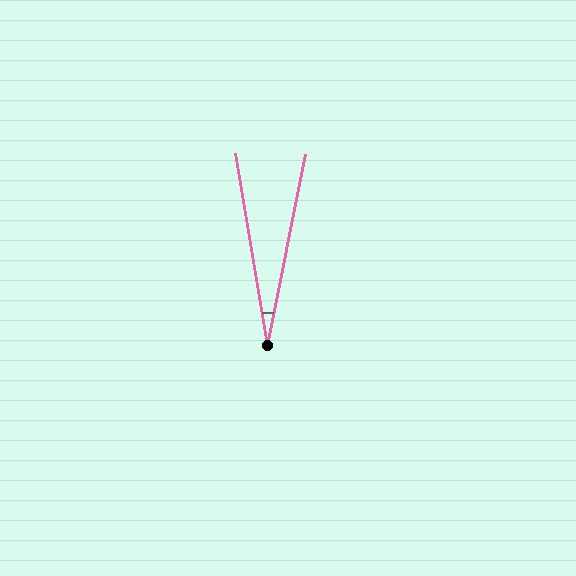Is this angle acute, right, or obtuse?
It is acute.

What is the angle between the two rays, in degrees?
Approximately 21 degrees.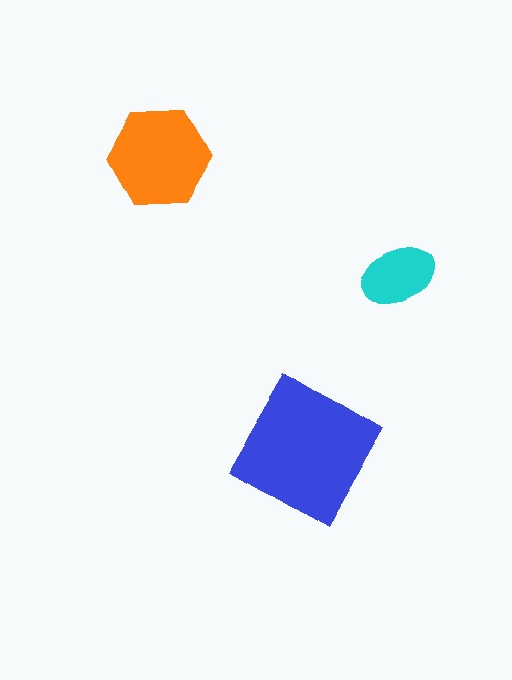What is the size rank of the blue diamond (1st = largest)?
1st.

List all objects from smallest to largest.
The cyan ellipse, the orange hexagon, the blue diamond.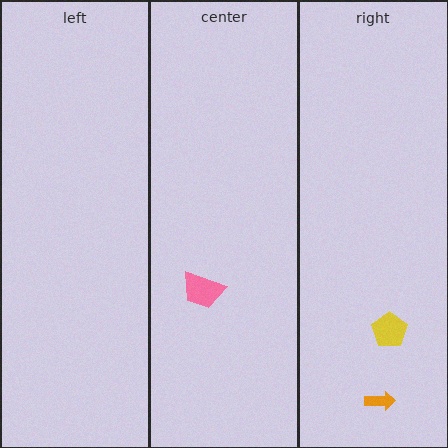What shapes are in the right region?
The orange arrow, the yellow pentagon.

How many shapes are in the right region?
2.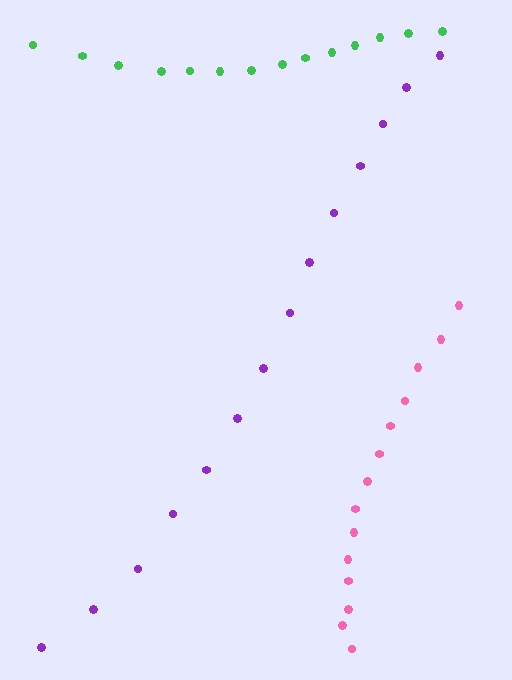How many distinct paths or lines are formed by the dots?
There are 3 distinct paths.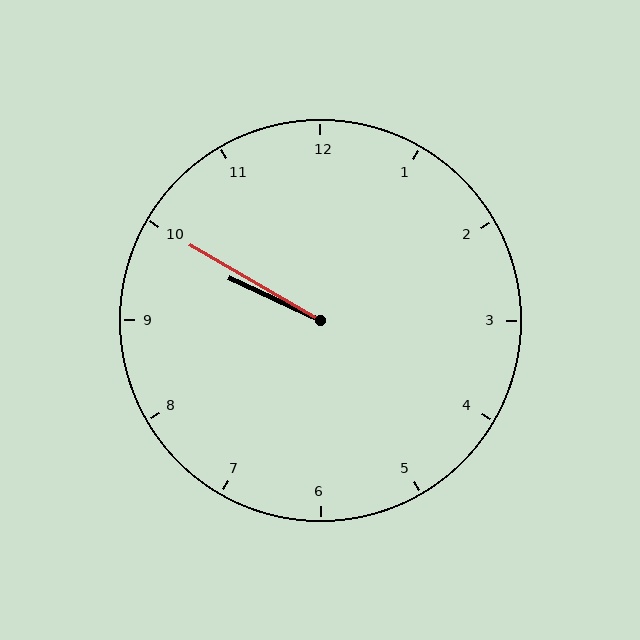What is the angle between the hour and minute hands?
Approximately 5 degrees.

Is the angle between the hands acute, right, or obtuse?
It is acute.